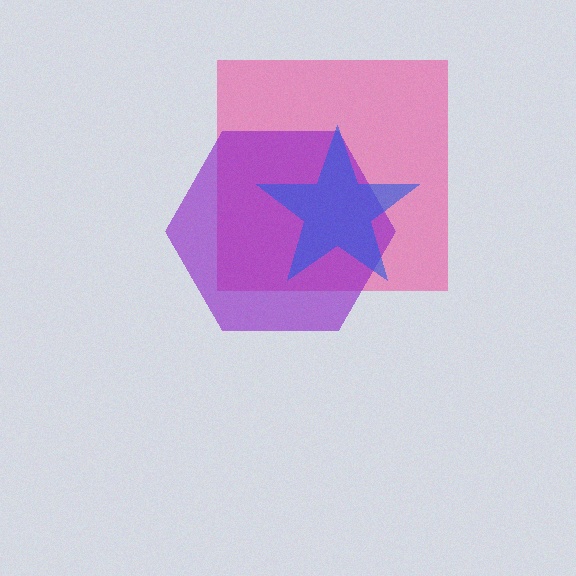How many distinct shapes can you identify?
There are 3 distinct shapes: a pink square, a purple hexagon, a blue star.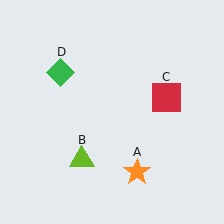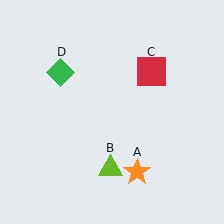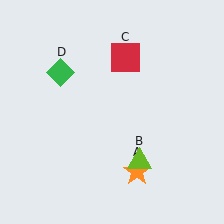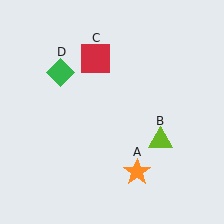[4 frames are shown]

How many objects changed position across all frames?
2 objects changed position: lime triangle (object B), red square (object C).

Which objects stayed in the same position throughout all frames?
Orange star (object A) and green diamond (object D) remained stationary.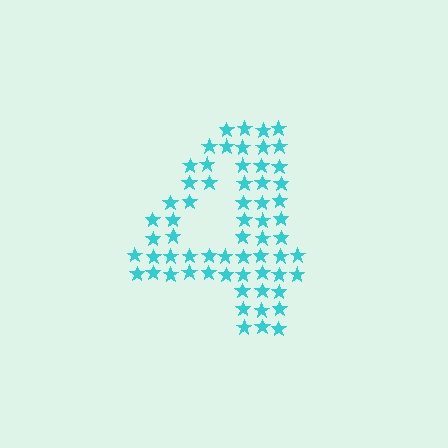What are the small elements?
The small elements are stars.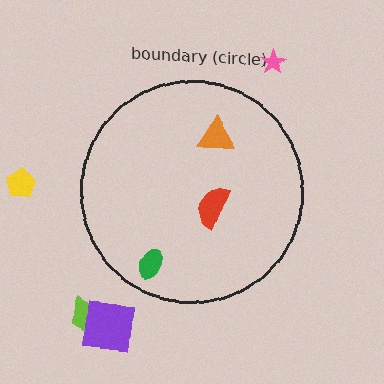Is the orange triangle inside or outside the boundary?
Inside.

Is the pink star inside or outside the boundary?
Outside.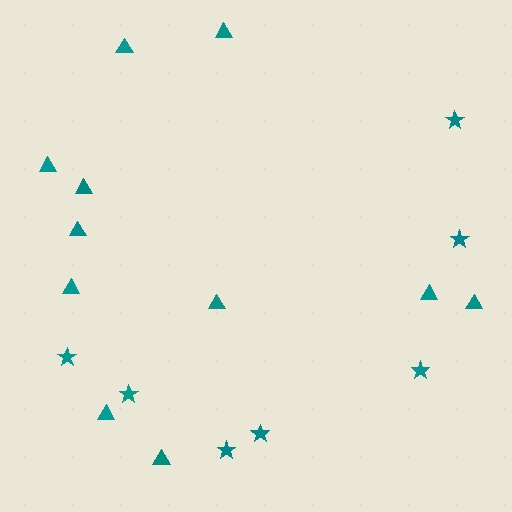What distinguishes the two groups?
There are 2 groups: one group of stars (7) and one group of triangles (11).